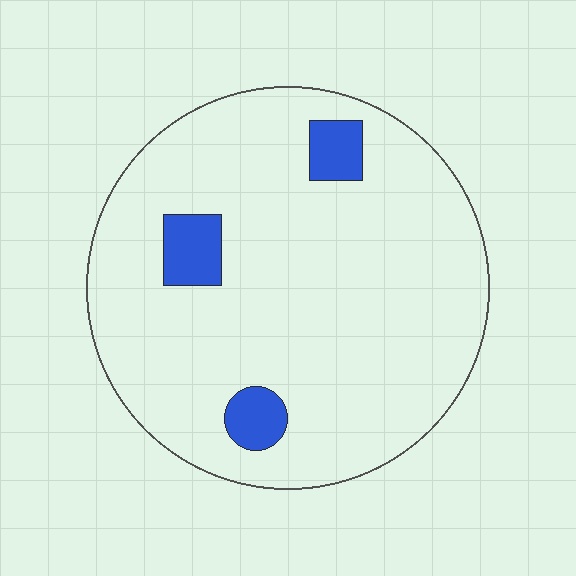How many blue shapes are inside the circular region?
3.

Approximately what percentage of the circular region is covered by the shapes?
Approximately 10%.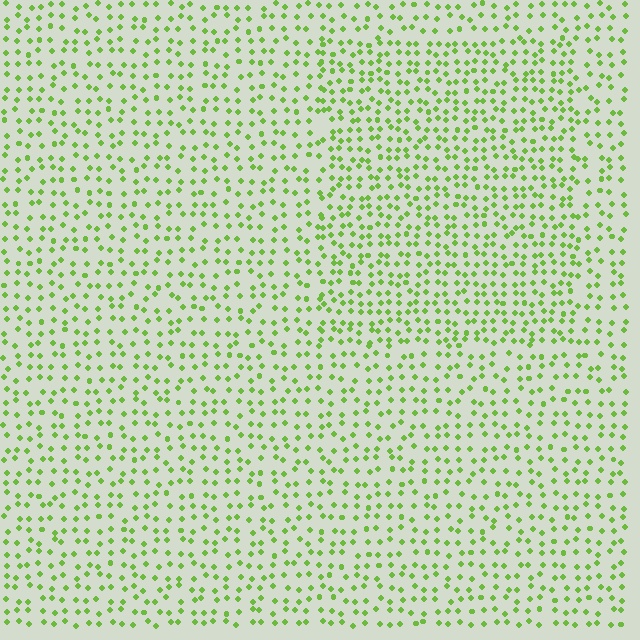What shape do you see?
I see a rectangle.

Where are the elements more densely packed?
The elements are more densely packed inside the rectangle boundary.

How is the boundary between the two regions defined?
The boundary is defined by a change in element density (approximately 1.5x ratio). All elements are the same color, size, and shape.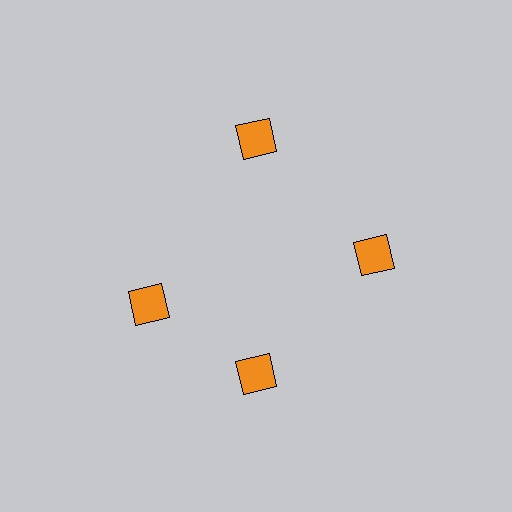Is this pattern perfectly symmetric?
No. The 4 orange squares are arranged in a ring, but one element near the 9 o'clock position is rotated out of alignment along the ring, breaking the 4-fold rotational symmetry.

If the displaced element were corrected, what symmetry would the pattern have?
It would have 4-fold rotational symmetry — the pattern would map onto itself every 90 degrees.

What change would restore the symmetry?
The symmetry would be restored by rotating it back into even spacing with its neighbors so that all 4 squares sit at equal angles and equal distance from the center.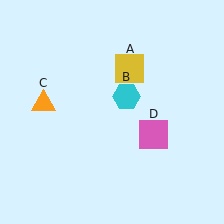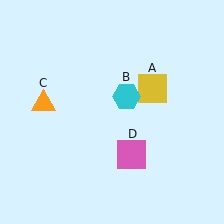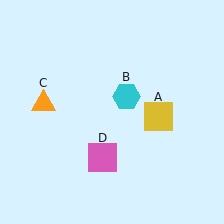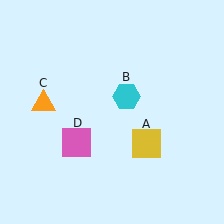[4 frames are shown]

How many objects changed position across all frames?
2 objects changed position: yellow square (object A), pink square (object D).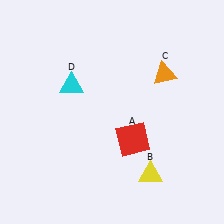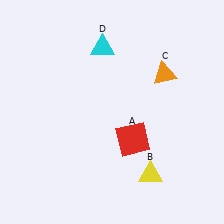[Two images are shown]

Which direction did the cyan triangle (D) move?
The cyan triangle (D) moved up.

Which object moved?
The cyan triangle (D) moved up.